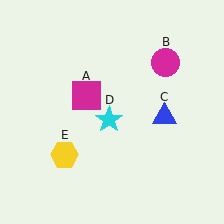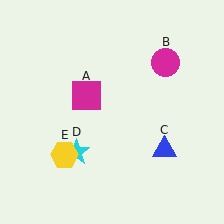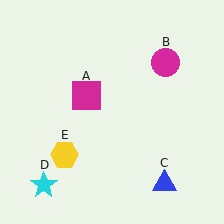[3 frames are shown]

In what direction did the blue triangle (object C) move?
The blue triangle (object C) moved down.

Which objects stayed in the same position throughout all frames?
Magenta square (object A) and magenta circle (object B) and yellow hexagon (object E) remained stationary.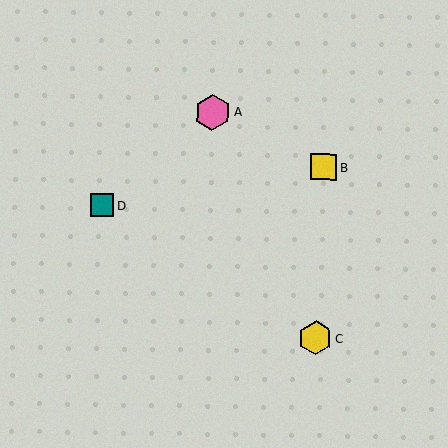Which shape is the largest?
The pink hexagon (labeled A) is the largest.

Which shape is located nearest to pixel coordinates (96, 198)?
The teal square (labeled D) at (103, 206) is nearest to that location.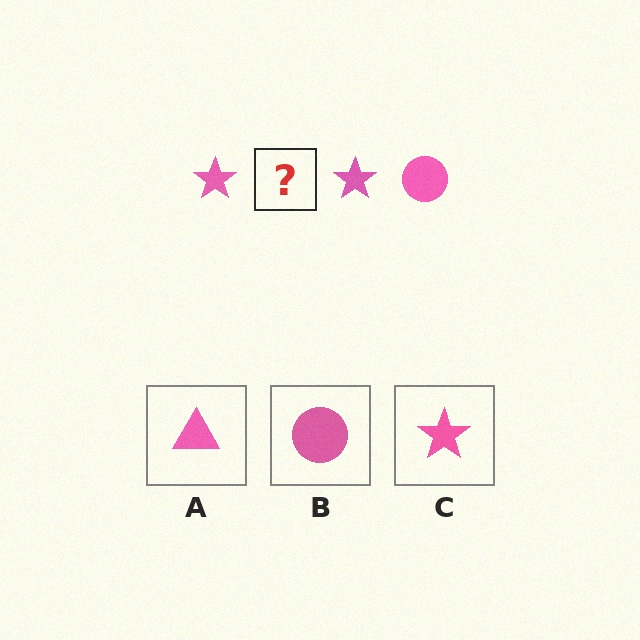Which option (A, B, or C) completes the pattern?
B.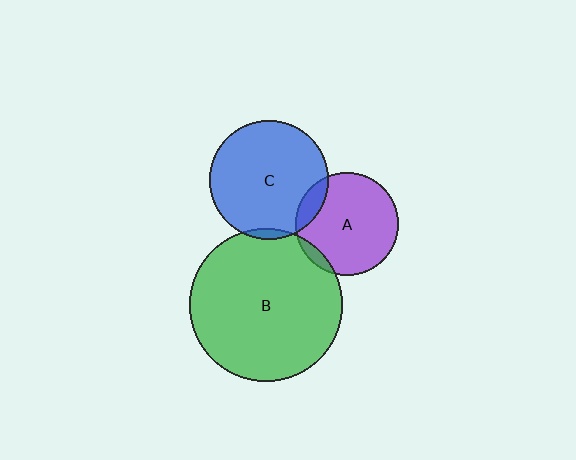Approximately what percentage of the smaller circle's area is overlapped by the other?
Approximately 5%.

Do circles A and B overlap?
Yes.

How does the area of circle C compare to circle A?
Approximately 1.3 times.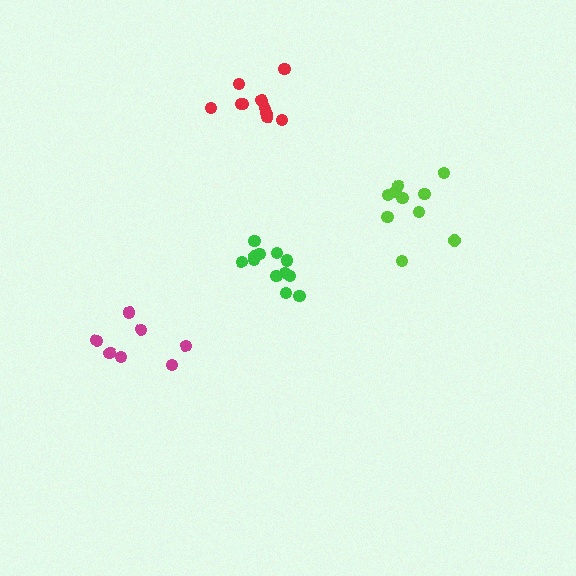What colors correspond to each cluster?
The clusters are colored: lime, green, red, magenta.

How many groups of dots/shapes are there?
There are 4 groups.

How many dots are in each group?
Group 1: 10 dots, Group 2: 12 dots, Group 3: 11 dots, Group 4: 7 dots (40 total).